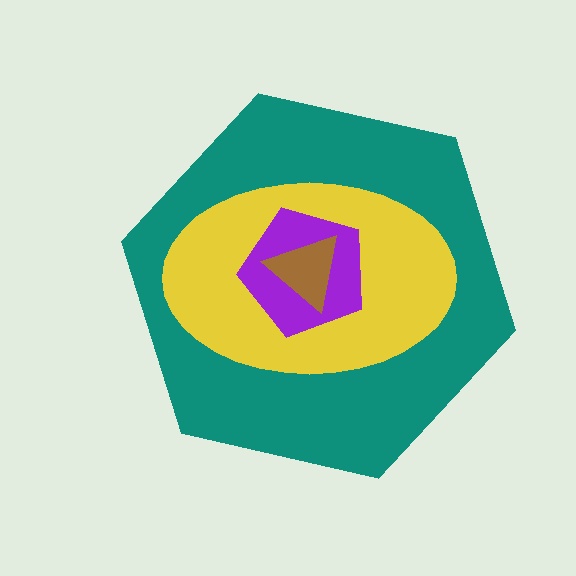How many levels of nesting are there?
4.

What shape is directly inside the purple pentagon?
The brown triangle.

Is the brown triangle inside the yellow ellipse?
Yes.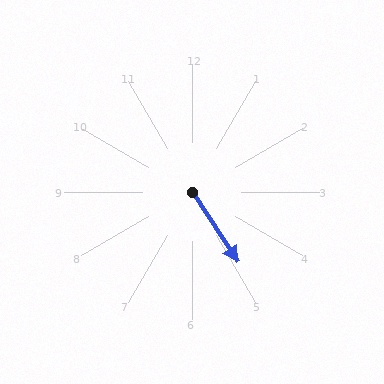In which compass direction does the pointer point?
Southeast.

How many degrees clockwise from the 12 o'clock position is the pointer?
Approximately 147 degrees.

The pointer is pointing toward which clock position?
Roughly 5 o'clock.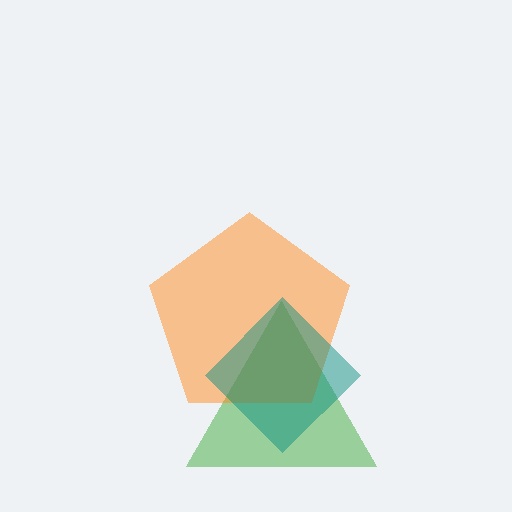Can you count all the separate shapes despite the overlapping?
Yes, there are 3 separate shapes.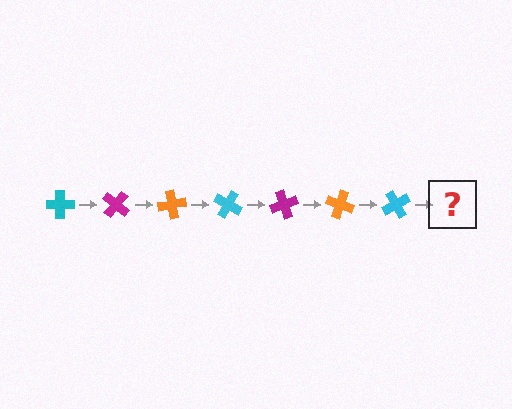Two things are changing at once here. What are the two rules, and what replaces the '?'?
The two rules are that it rotates 40 degrees each step and the color cycles through cyan, magenta, and orange. The '?' should be a magenta cross, rotated 280 degrees from the start.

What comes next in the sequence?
The next element should be a magenta cross, rotated 280 degrees from the start.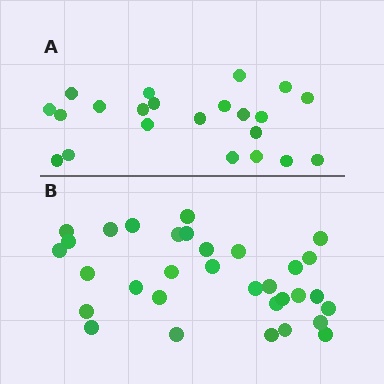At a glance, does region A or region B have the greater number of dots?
Region B (the bottom region) has more dots.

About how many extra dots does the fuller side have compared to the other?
Region B has roughly 10 or so more dots than region A.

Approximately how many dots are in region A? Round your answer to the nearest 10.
About 20 dots. (The exact count is 22, which rounds to 20.)